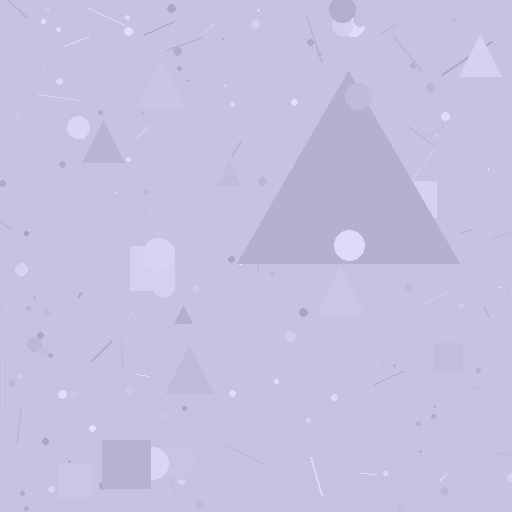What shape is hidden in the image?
A triangle is hidden in the image.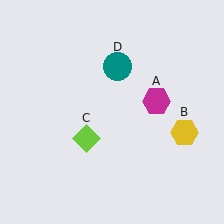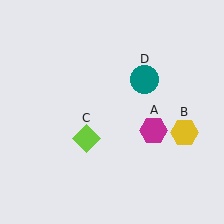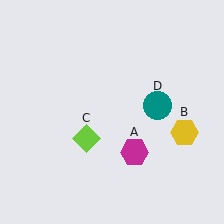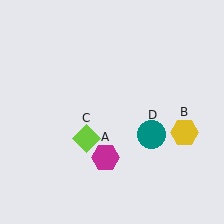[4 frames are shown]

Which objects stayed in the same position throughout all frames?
Yellow hexagon (object B) and lime diamond (object C) remained stationary.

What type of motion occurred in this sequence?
The magenta hexagon (object A), teal circle (object D) rotated clockwise around the center of the scene.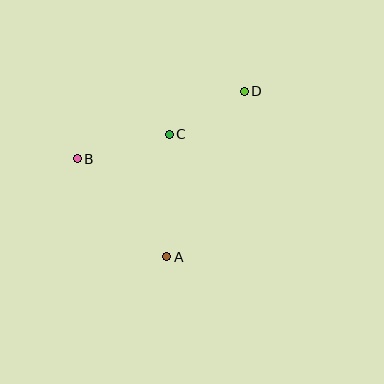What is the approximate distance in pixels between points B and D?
The distance between B and D is approximately 180 pixels.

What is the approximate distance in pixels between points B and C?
The distance between B and C is approximately 95 pixels.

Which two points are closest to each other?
Points C and D are closest to each other.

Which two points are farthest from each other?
Points A and D are farthest from each other.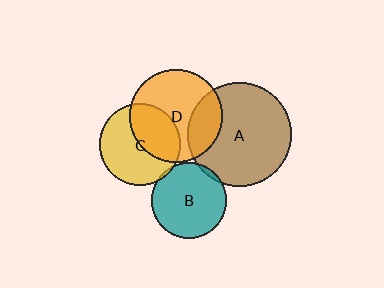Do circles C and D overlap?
Yes.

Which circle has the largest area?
Circle A (brown).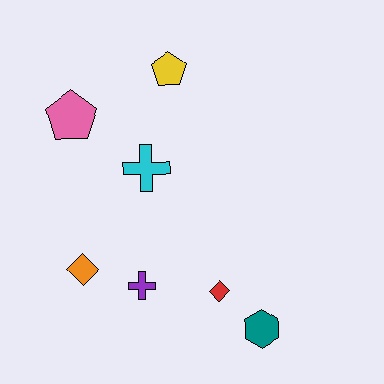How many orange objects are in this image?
There is 1 orange object.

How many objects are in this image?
There are 7 objects.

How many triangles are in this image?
There are no triangles.